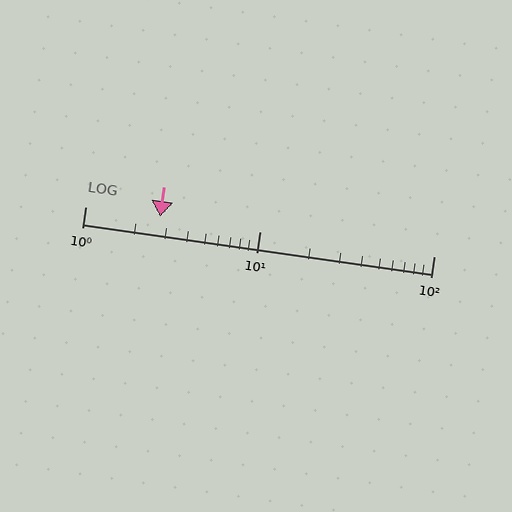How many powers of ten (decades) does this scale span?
The scale spans 2 decades, from 1 to 100.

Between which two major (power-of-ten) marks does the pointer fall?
The pointer is between 1 and 10.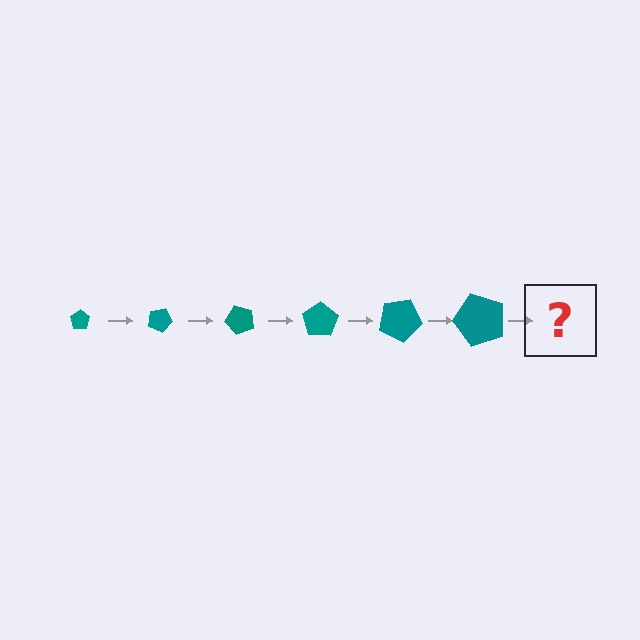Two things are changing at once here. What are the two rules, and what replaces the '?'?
The two rules are that the pentagon grows larger each step and it rotates 25 degrees each step. The '?' should be a pentagon, larger than the previous one and rotated 150 degrees from the start.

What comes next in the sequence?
The next element should be a pentagon, larger than the previous one and rotated 150 degrees from the start.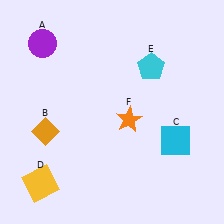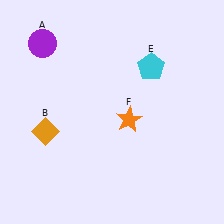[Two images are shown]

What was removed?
The cyan square (C), the yellow square (D) were removed in Image 2.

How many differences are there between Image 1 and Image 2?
There are 2 differences between the two images.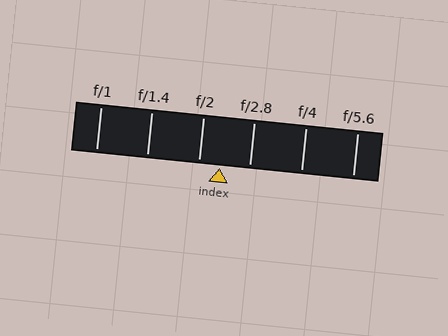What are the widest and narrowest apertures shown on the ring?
The widest aperture shown is f/1 and the narrowest is f/5.6.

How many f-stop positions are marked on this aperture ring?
There are 6 f-stop positions marked.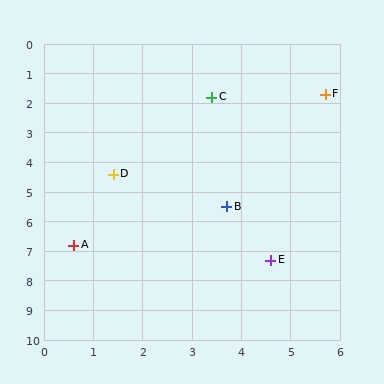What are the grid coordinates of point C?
Point C is at approximately (3.4, 1.8).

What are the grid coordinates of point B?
Point B is at approximately (3.7, 5.5).